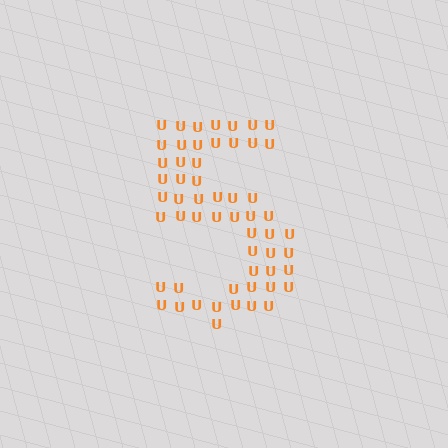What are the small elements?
The small elements are letter U's.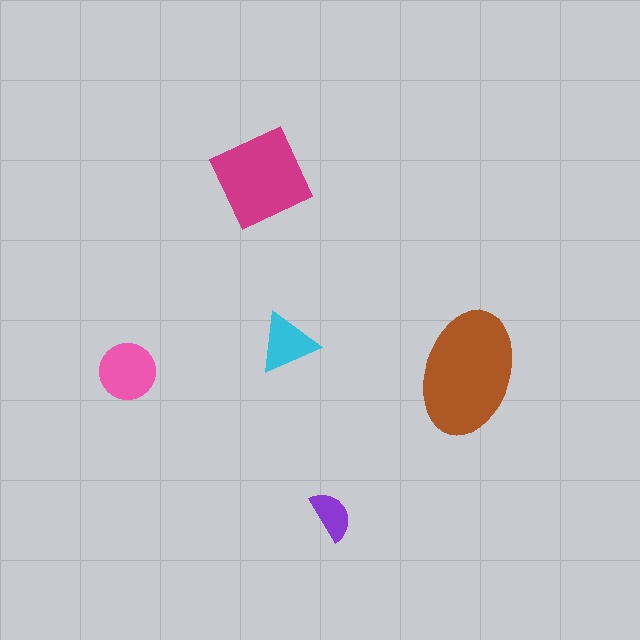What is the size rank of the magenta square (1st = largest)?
2nd.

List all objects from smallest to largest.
The purple semicircle, the cyan triangle, the pink circle, the magenta square, the brown ellipse.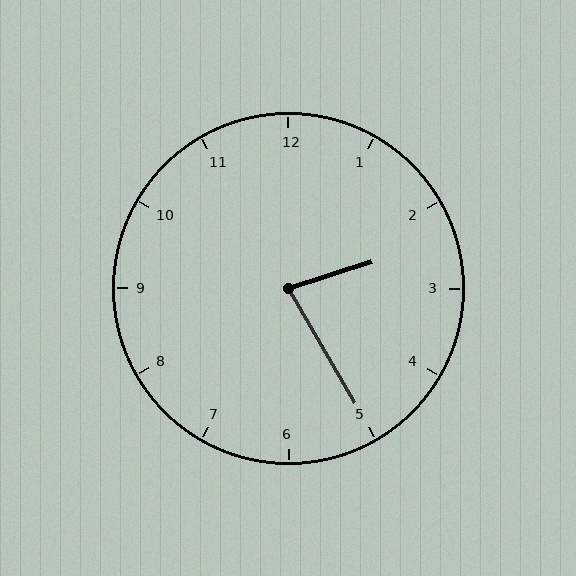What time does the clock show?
2:25.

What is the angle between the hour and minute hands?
Approximately 78 degrees.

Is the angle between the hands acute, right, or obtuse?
It is acute.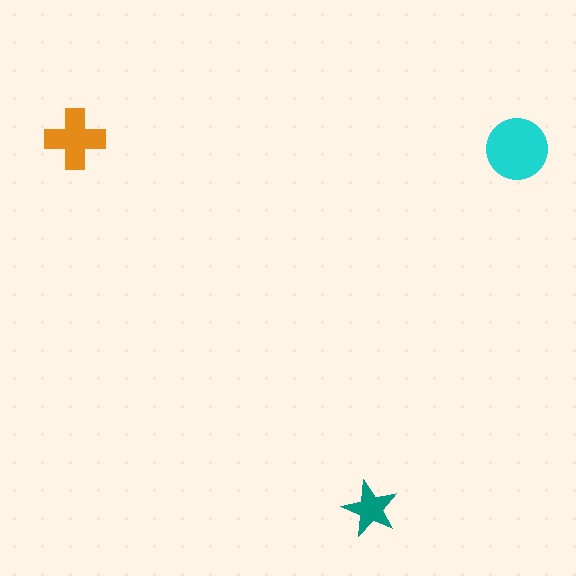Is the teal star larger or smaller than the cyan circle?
Smaller.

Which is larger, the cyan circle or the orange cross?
The cyan circle.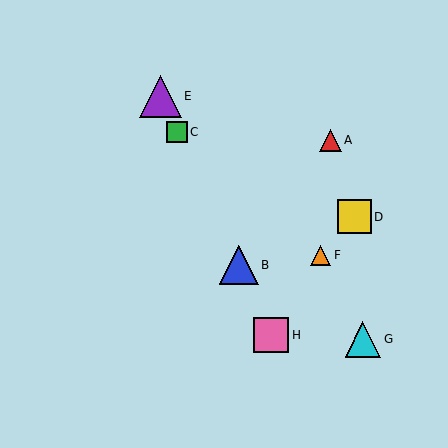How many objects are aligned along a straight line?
4 objects (B, C, E, H) are aligned along a straight line.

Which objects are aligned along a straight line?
Objects B, C, E, H are aligned along a straight line.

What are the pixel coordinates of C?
Object C is at (177, 132).